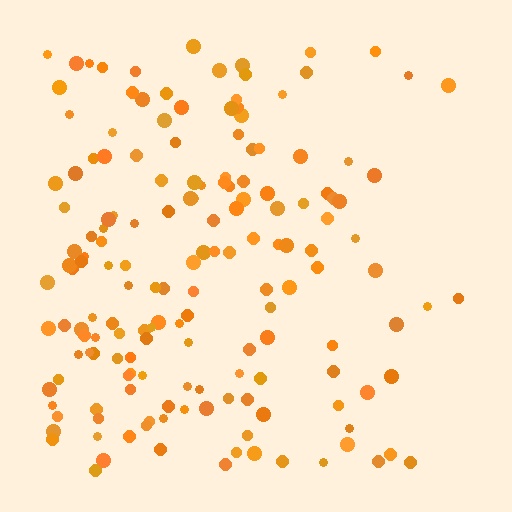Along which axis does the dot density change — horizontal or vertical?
Horizontal.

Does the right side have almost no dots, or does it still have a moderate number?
Still a moderate number, just noticeably fewer than the left.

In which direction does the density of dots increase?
From right to left, with the left side densest.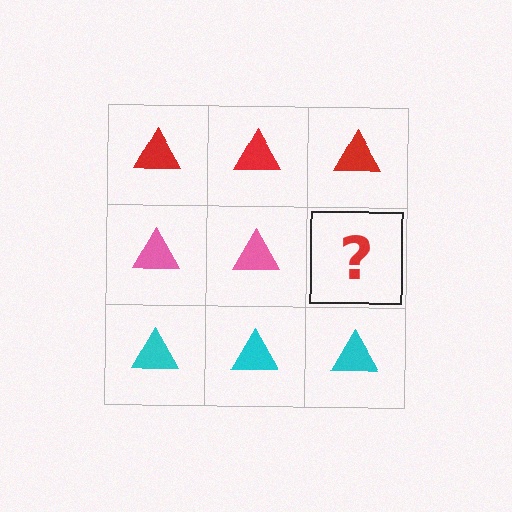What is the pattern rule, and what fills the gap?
The rule is that each row has a consistent color. The gap should be filled with a pink triangle.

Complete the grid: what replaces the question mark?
The question mark should be replaced with a pink triangle.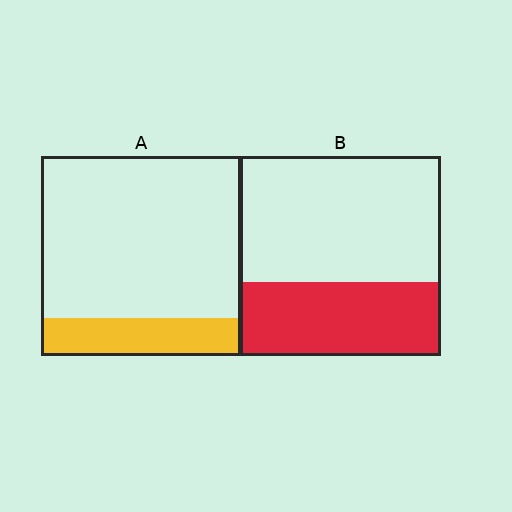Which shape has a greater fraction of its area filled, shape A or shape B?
Shape B.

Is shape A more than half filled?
No.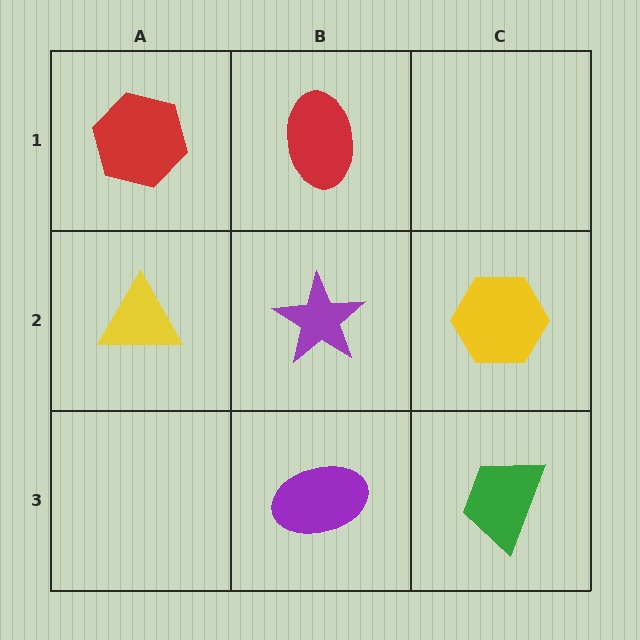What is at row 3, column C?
A green trapezoid.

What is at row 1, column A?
A red hexagon.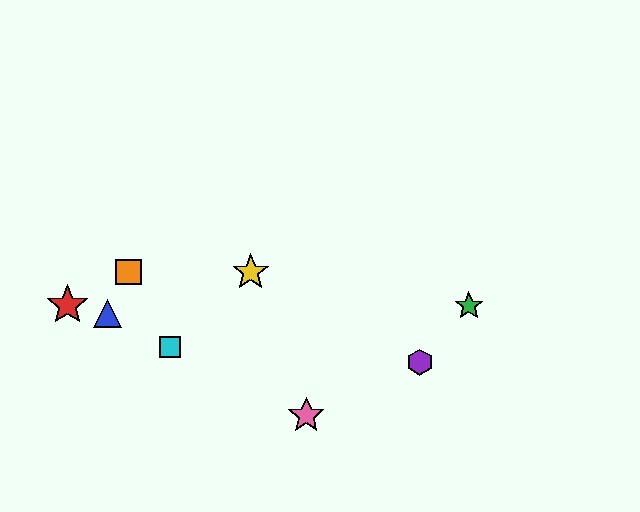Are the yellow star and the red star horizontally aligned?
No, the yellow star is at y≈272 and the red star is at y≈305.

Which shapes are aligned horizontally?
The yellow star, the orange square are aligned horizontally.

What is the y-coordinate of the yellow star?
The yellow star is at y≈272.